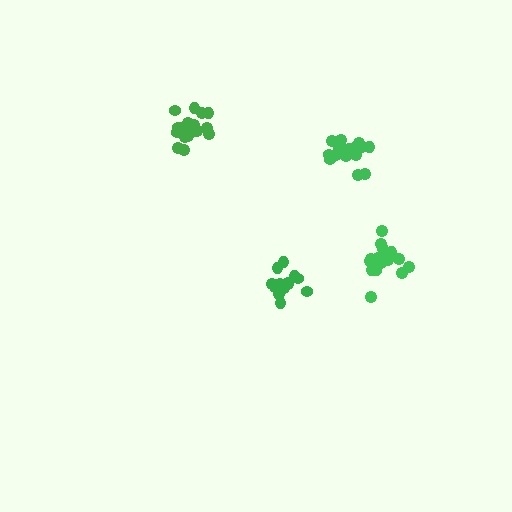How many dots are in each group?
Group 1: 13 dots, Group 2: 17 dots, Group 3: 18 dots, Group 4: 18 dots (66 total).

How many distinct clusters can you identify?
There are 4 distinct clusters.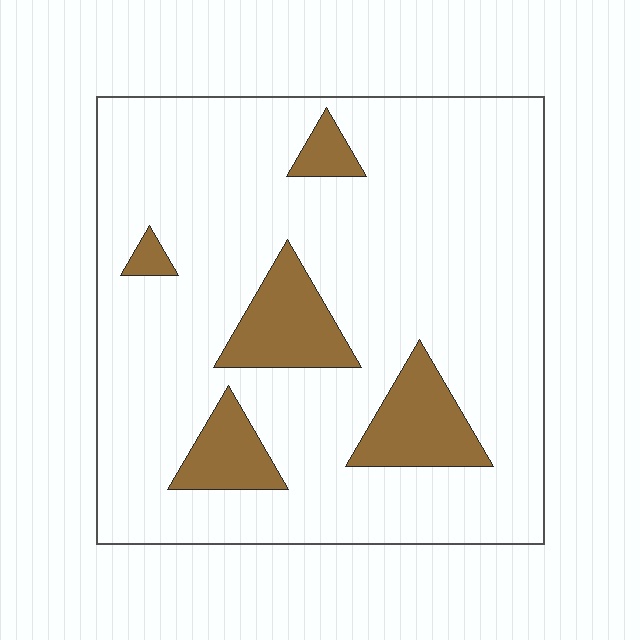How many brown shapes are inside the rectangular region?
5.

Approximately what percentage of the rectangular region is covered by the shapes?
Approximately 15%.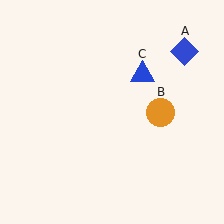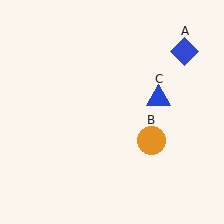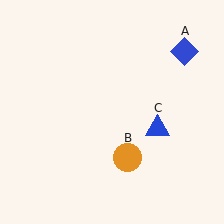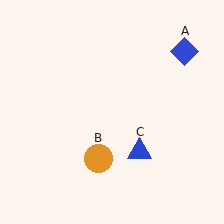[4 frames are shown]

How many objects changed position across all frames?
2 objects changed position: orange circle (object B), blue triangle (object C).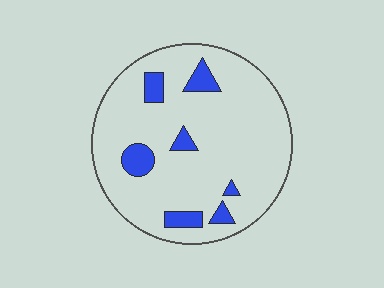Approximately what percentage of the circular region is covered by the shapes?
Approximately 10%.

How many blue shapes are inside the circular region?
7.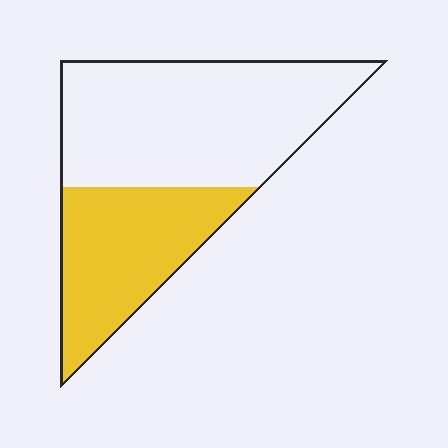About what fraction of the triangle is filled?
About three eighths (3/8).